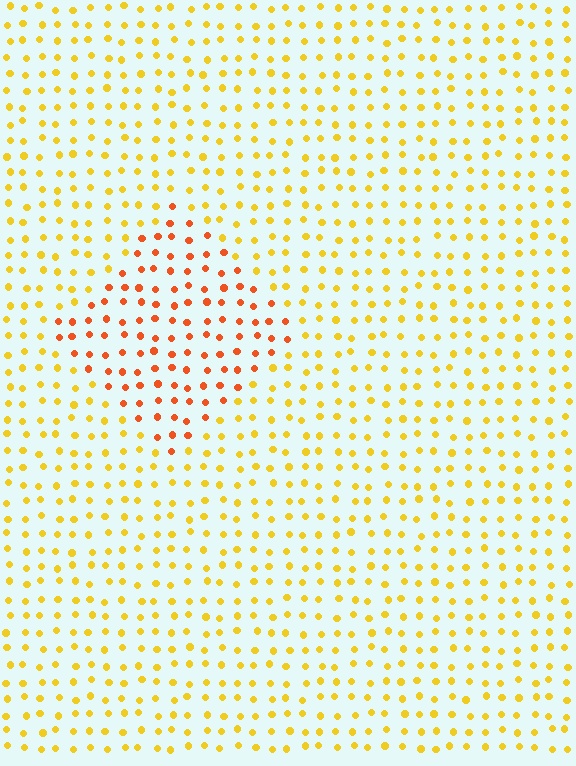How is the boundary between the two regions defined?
The boundary is defined purely by a slight shift in hue (about 36 degrees). Spacing, size, and orientation are identical on both sides.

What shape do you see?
I see a diamond.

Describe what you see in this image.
The image is filled with small yellow elements in a uniform arrangement. A diamond-shaped region is visible where the elements are tinted to a slightly different hue, forming a subtle color boundary.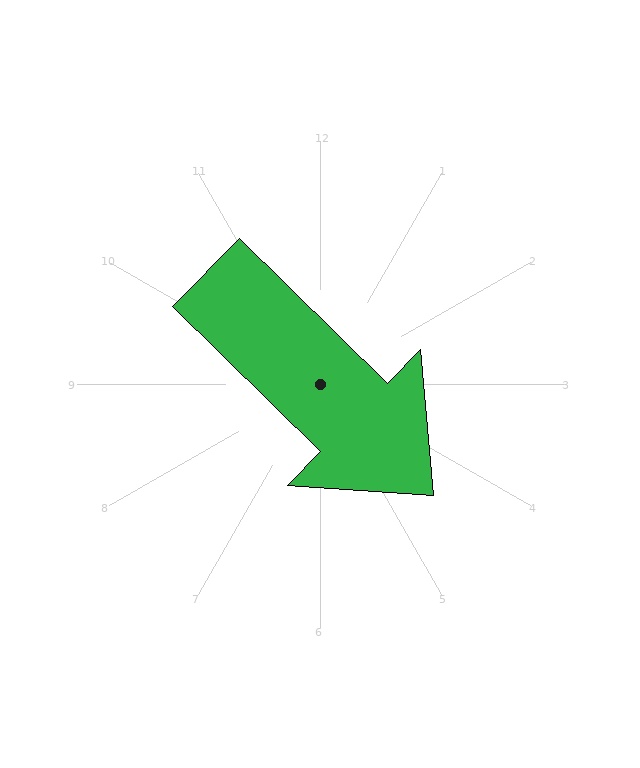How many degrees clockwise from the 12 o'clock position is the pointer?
Approximately 134 degrees.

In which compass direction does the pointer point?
Southeast.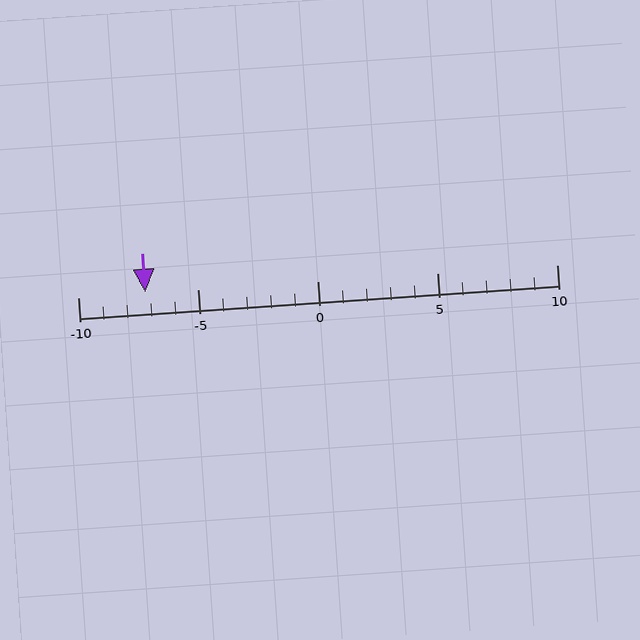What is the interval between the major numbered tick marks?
The major tick marks are spaced 5 units apart.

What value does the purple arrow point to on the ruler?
The purple arrow points to approximately -7.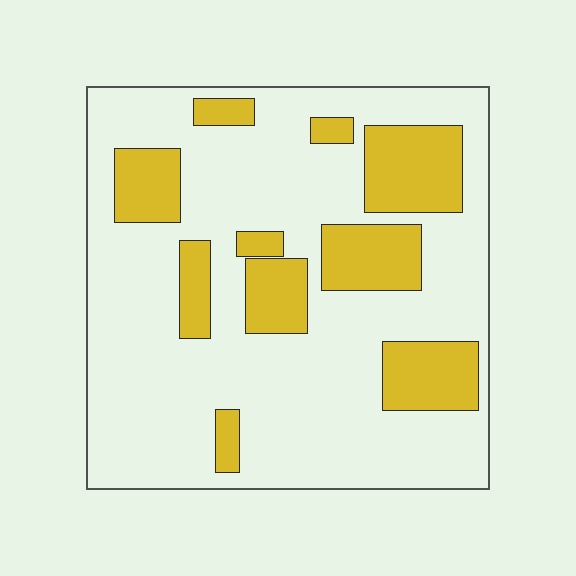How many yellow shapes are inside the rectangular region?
10.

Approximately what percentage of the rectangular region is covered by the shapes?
Approximately 25%.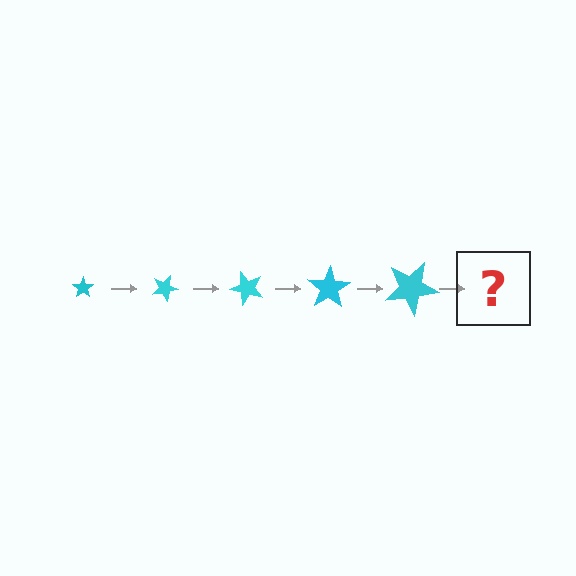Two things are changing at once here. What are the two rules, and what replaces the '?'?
The two rules are that the star grows larger each step and it rotates 25 degrees each step. The '?' should be a star, larger than the previous one and rotated 125 degrees from the start.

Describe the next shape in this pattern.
It should be a star, larger than the previous one and rotated 125 degrees from the start.